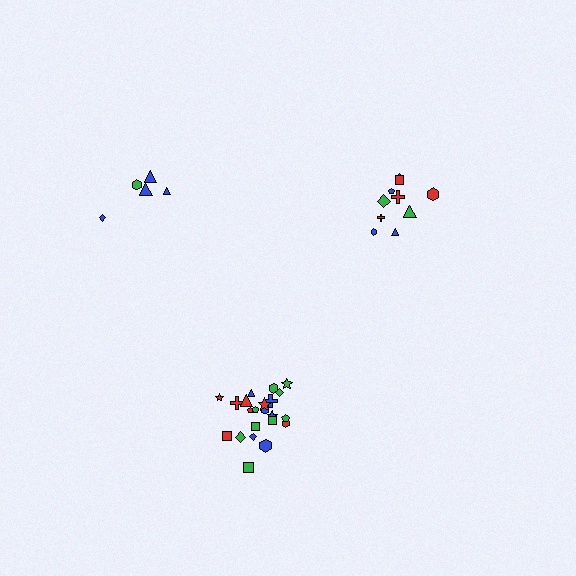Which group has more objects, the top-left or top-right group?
The top-right group.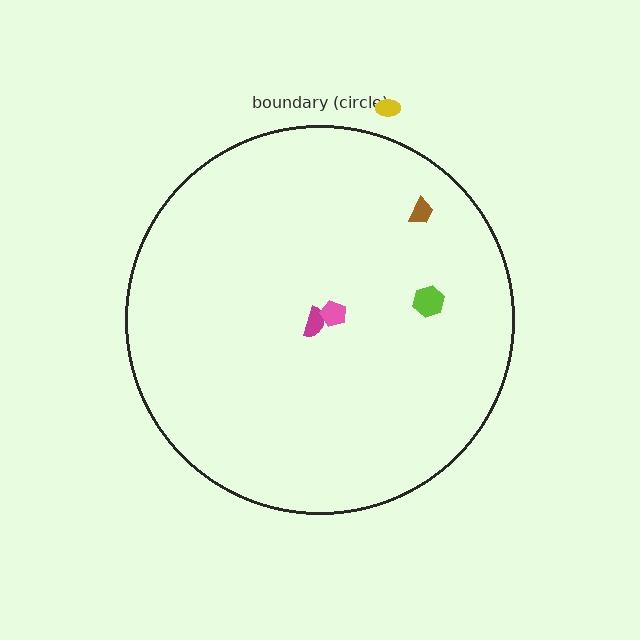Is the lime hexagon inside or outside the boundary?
Inside.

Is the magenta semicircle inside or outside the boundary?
Inside.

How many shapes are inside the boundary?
4 inside, 1 outside.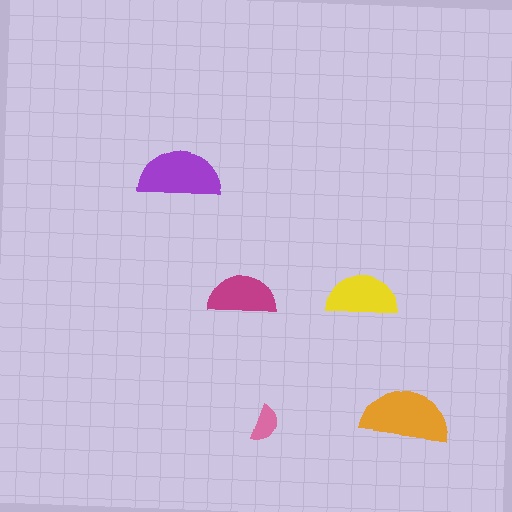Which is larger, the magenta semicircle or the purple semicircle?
The purple one.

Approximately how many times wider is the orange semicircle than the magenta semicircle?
About 1.5 times wider.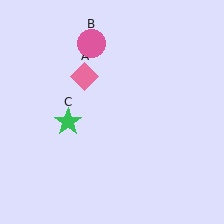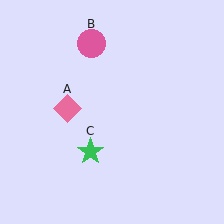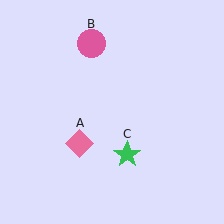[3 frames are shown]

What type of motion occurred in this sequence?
The pink diamond (object A), green star (object C) rotated counterclockwise around the center of the scene.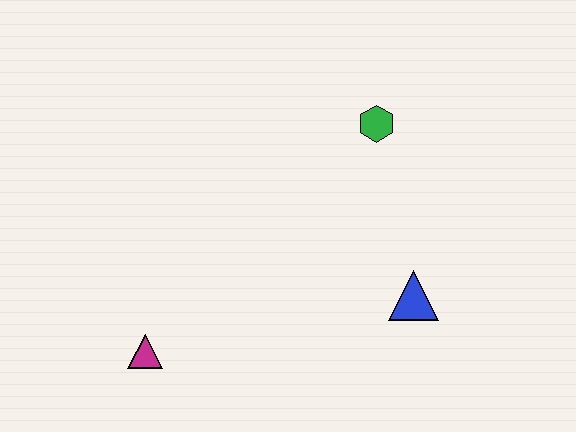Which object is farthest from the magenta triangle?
The green hexagon is farthest from the magenta triangle.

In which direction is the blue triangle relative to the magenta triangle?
The blue triangle is to the right of the magenta triangle.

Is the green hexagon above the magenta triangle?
Yes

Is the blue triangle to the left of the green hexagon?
No